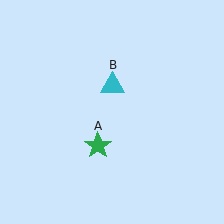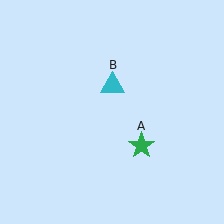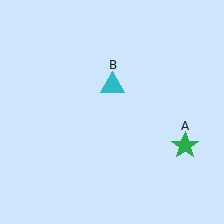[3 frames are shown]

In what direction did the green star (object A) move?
The green star (object A) moved right.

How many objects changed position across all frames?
1 object changed position: green star (object A).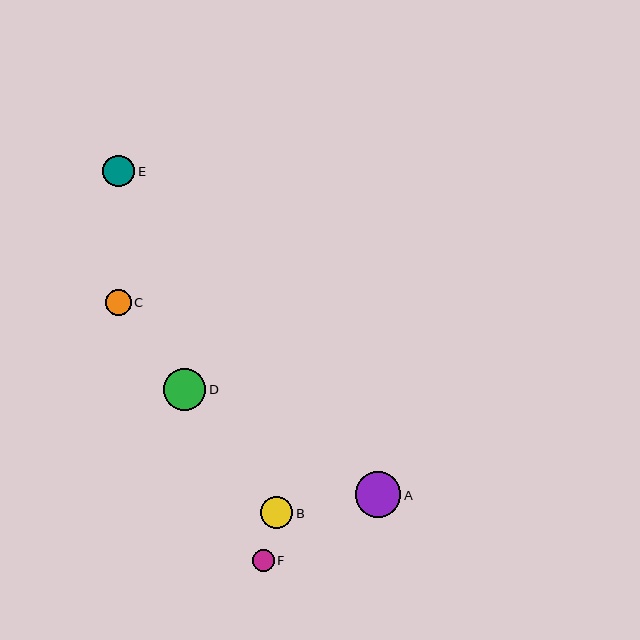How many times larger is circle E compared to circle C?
Circle E is approximately 1.2 times the size of circle C.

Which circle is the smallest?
Circle F is the smallest with a size of approximately 22 pixels.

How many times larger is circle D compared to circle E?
Circle D is approximately 1.4 times the size of circle E.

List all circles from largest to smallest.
From largest to smallest: A, D, B, E, C, F.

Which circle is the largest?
Circle A is the largest with a size of approximately 46 pixels.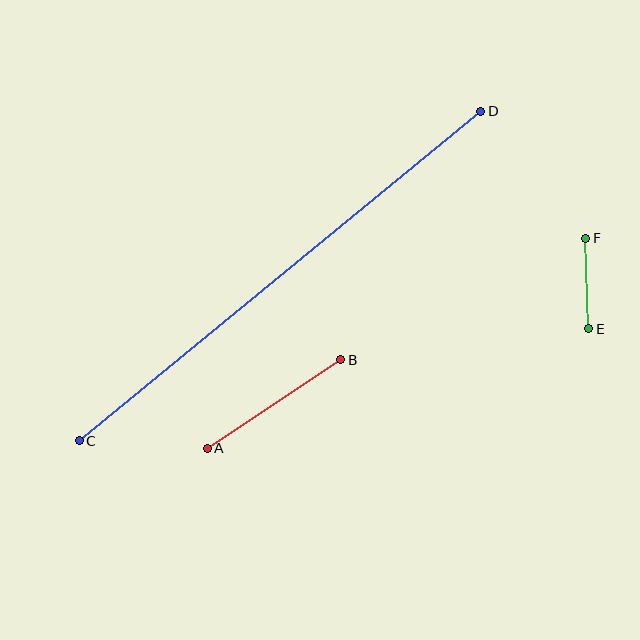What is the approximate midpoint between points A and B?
The midpoint is at approximately (274, 404) pixels.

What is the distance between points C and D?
The distance is approximately 519 pixels.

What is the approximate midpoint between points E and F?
The midpoint is at approximately (587, 283) pixels.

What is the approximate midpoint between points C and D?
The midpoint is at approximately (280, 276) pixels.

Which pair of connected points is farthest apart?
Points C and D are farthest apart.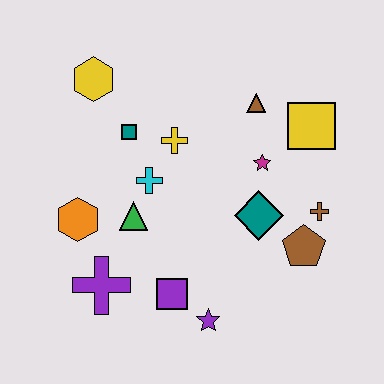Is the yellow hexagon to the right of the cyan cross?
No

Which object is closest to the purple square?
The purple star is closest to the purple square.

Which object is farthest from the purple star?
The yellow hexagon is farthest from the purple star.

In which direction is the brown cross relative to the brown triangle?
The brown cross is below the brown triangle.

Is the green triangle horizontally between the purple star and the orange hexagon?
Yes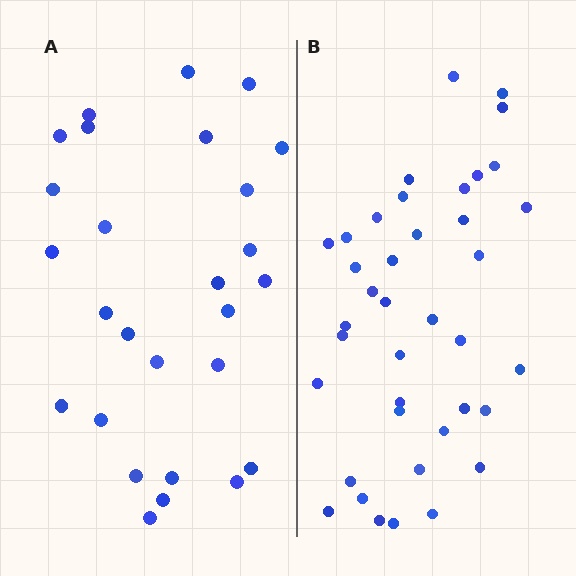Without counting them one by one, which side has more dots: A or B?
Region B (the right region) has more dots.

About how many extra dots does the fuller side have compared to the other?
Region B has roughly 12 or so more dots than region A.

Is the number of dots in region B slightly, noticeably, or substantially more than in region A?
Region B has noticeably more, but not dramatically so. The ratio is roughly 1.4 to 1.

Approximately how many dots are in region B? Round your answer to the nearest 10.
About 40 dots. (The exact count is 39, which rounds to 40.)